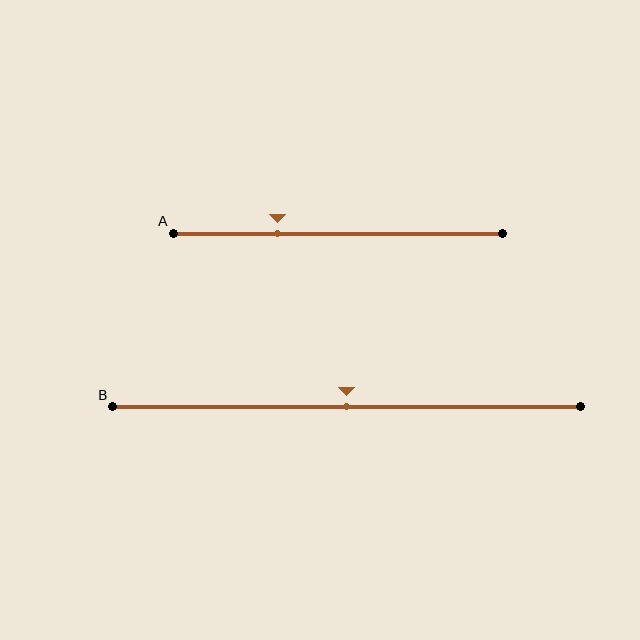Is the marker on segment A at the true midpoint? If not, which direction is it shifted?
No, the marker on segment A is shifted to the left by about 18% of the segment length.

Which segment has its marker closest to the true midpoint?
Segment B has its marker closest to the true midpoint.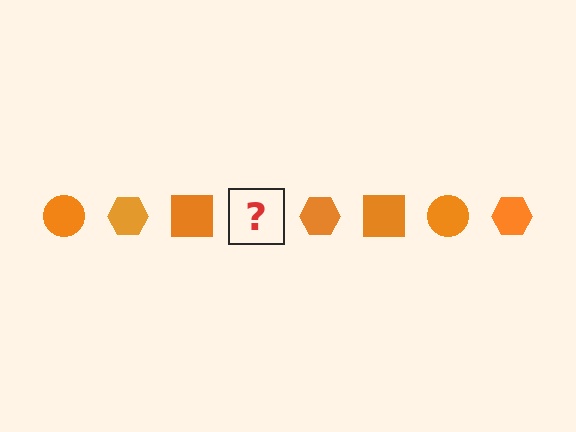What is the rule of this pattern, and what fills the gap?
The rule is that the pattern cycles through circle, hexagon, square shapes in orange. The gap should be filled with an orange circle.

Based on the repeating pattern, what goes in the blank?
The blank should be an orange circle.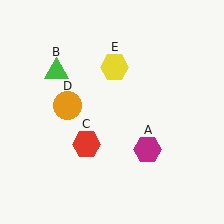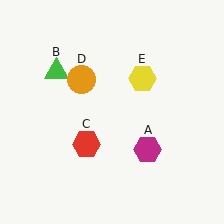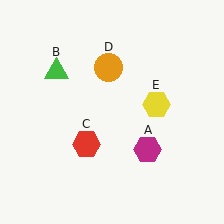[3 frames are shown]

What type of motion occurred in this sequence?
The orange circle (object D), yellow hexagon (object E) rotated clockwise around the center of the scene.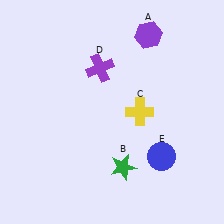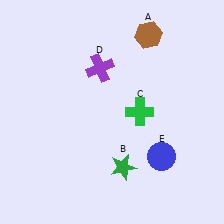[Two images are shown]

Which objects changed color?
A changed from purple to brown. C changed from yellow to green.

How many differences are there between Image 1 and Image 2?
There are 2 differences between the two images.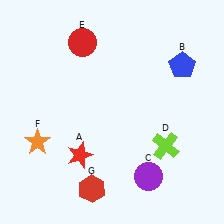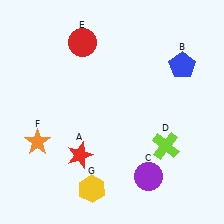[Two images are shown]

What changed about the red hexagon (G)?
In Image 1, G is red. In Image 2, it changed to yellow.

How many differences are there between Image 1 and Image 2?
There is 1 difference between the two images.